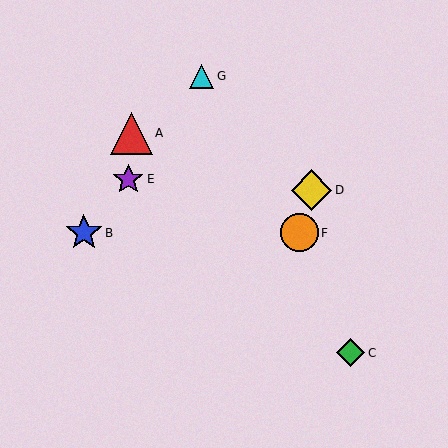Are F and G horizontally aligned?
No, F is at y≈233 and G is at y≈76.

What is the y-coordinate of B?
Object B is at y≈233.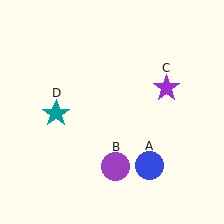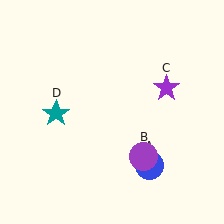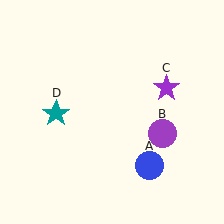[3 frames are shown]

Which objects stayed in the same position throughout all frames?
Blue circle (object A) and purple star (object C) and teal star (object D) remained stationary.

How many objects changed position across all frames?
1 object changed position: purple circle (object B).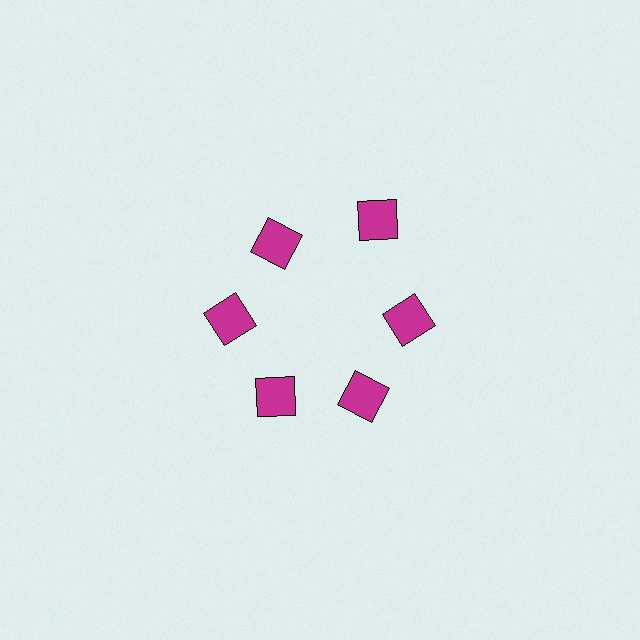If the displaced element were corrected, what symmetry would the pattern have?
It would have 6-fold rotational symmetry — the pattern would map onto itself every 60 degrees.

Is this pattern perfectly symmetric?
No. The 6 magenta squares are arranged in a ring, but one element near the 1 o'clock position is pushed outward from the center, breaking the 6-fold rotational symmetry.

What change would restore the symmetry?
The symmetry would be restored by moving it inward, back onto the ring so that all 6 squares sit at equal angles and equal distance from the center.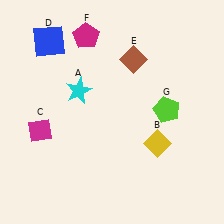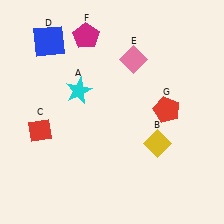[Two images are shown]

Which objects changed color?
C changed from magenta to red. E changed from brown to pink. G changed from lime to red.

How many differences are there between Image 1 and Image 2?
There are 3 differences between the two images.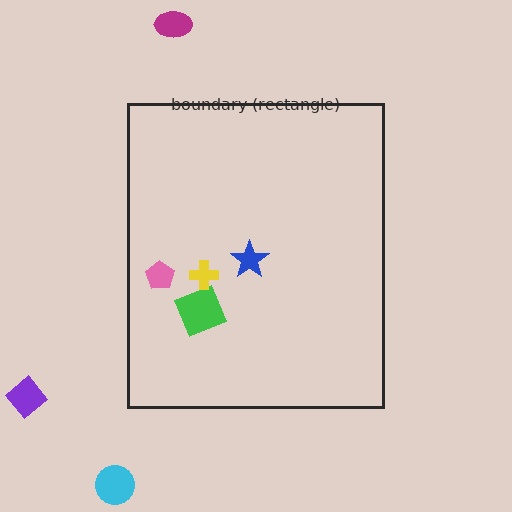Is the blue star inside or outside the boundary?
Inside.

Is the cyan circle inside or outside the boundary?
Outside.